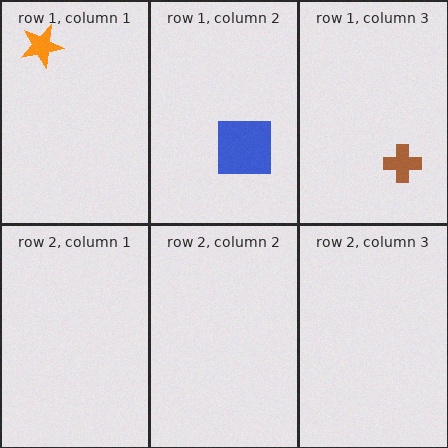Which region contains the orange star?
The row 1, column 1 region.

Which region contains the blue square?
The row 1, column 2 region.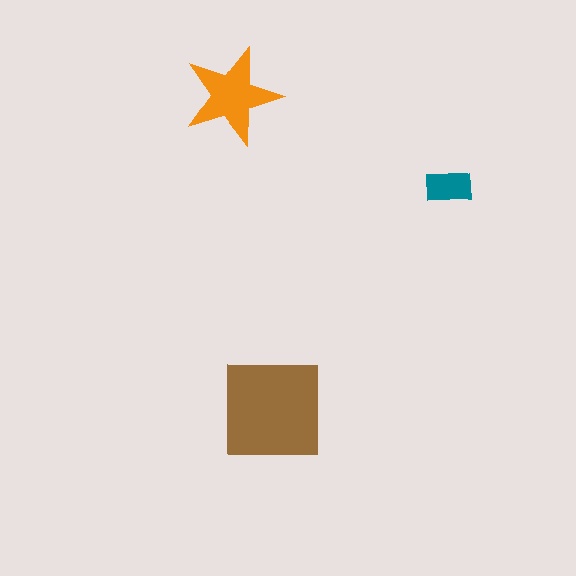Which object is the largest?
The brown square.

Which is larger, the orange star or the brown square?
The brown square.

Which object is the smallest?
The teal rectangle.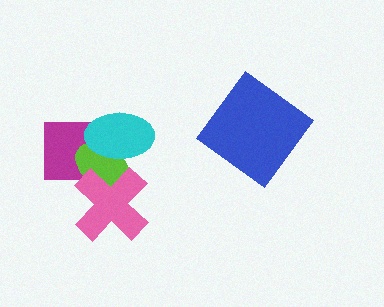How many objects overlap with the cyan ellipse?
2 objects overlap with the cyan ellipse.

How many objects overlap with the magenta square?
2 objects overlap with the magenta square.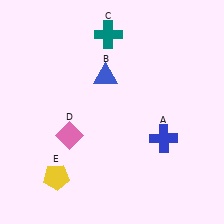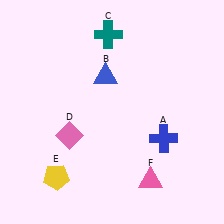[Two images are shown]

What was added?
A pink triangle (F) was added in Image 2.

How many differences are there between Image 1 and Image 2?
There is 1 difference between the two images.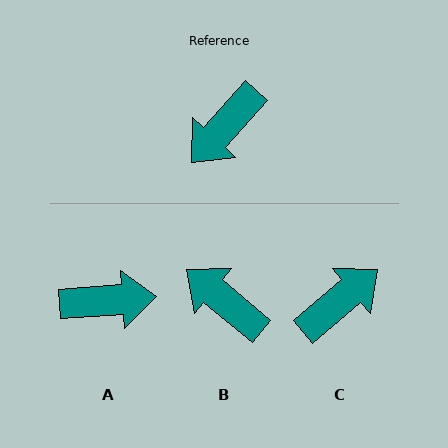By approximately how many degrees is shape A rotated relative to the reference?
Approximately 137 degrees counter-clockwise.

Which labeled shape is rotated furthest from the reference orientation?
C, about 172 degrees away.